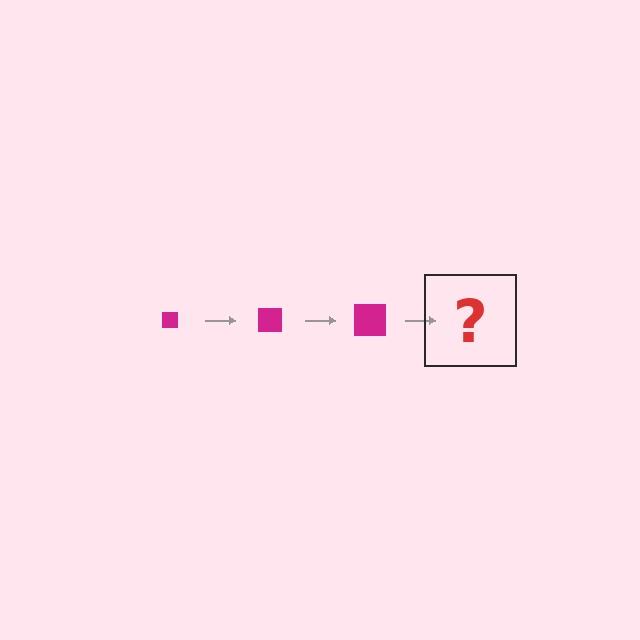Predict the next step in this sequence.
The next step is a magenta square, larger than the previous one.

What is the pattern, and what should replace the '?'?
The pattern is that the square gets progressively larger each step. The '?' should be a magenta square, larger than the previous one.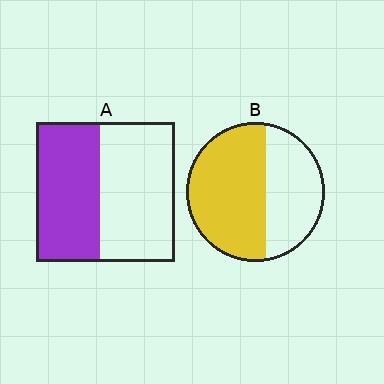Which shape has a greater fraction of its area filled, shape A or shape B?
Shape B.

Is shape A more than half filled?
Roughly half.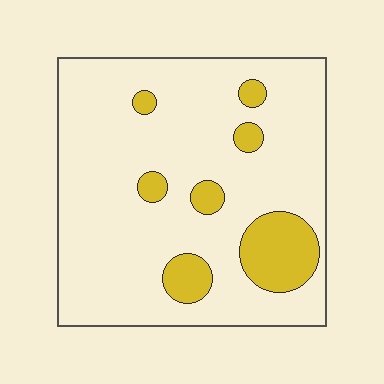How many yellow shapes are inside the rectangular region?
7.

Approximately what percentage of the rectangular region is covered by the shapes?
Approximately 15%.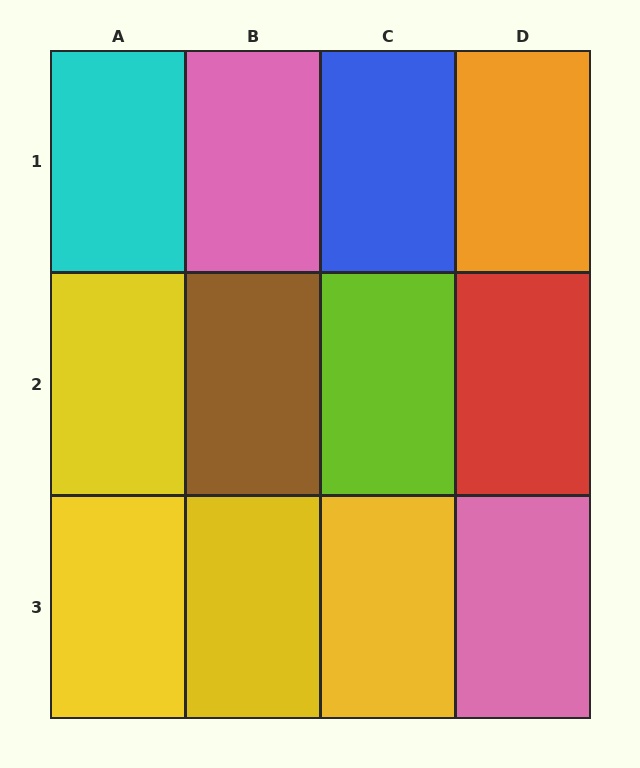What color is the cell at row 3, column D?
Pink.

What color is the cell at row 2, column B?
Brown.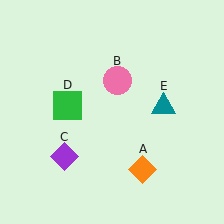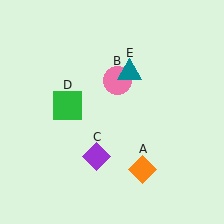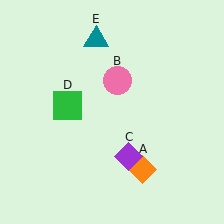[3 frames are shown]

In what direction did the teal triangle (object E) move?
The teal triangle (object E) moved up and to the left.